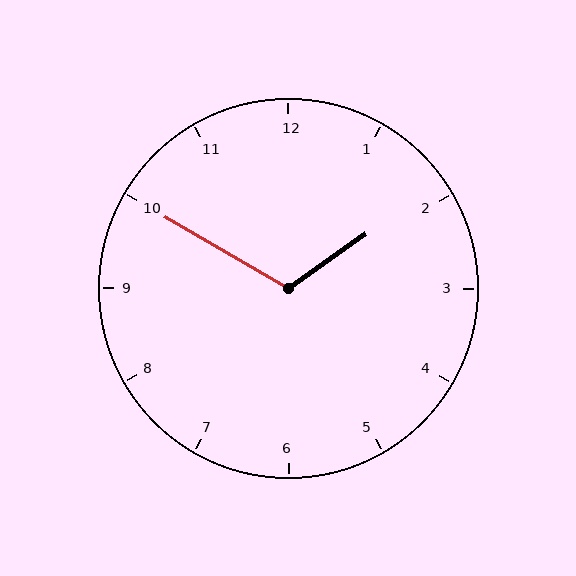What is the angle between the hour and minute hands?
Approximately 115 degrees.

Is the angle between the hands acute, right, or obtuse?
It is obtuse.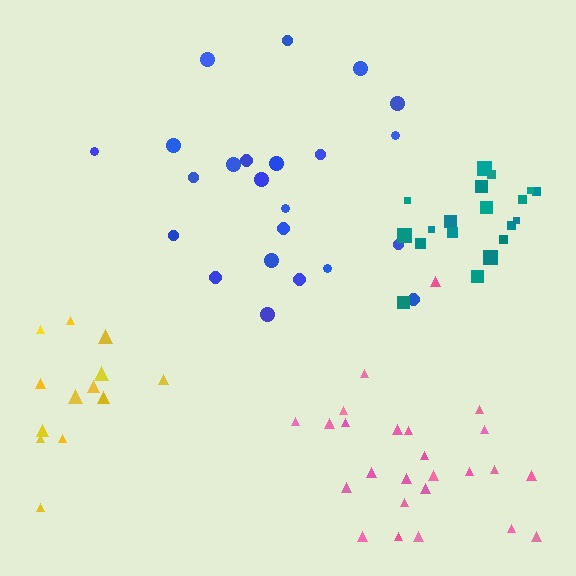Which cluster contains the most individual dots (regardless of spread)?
Pink (25).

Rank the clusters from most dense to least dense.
teal, blue, pink, yellow.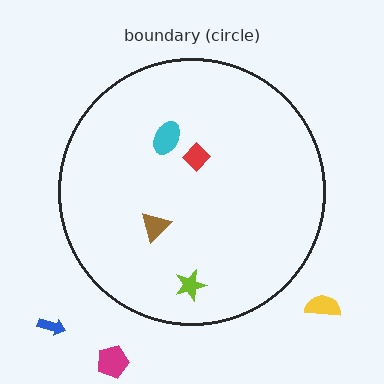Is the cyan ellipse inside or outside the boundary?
Inside.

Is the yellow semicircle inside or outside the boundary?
Outside.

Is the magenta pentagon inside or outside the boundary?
Outside.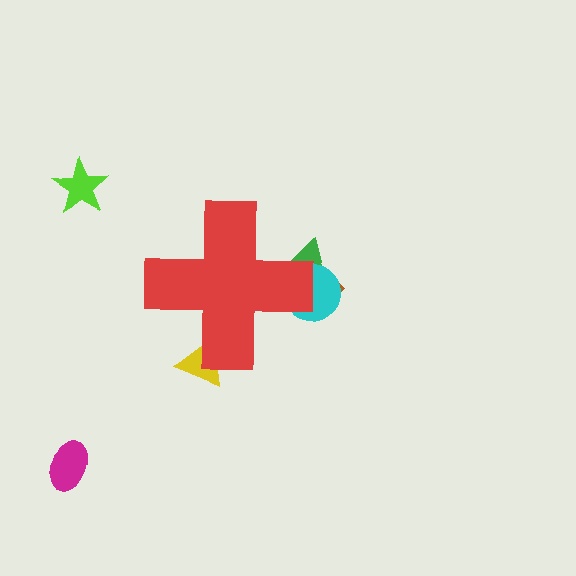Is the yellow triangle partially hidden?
Yes, the yellow triangle is partially hidden behind the red cross.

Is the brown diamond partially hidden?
Yes, the brown diamond is partially hidden behind the red cross.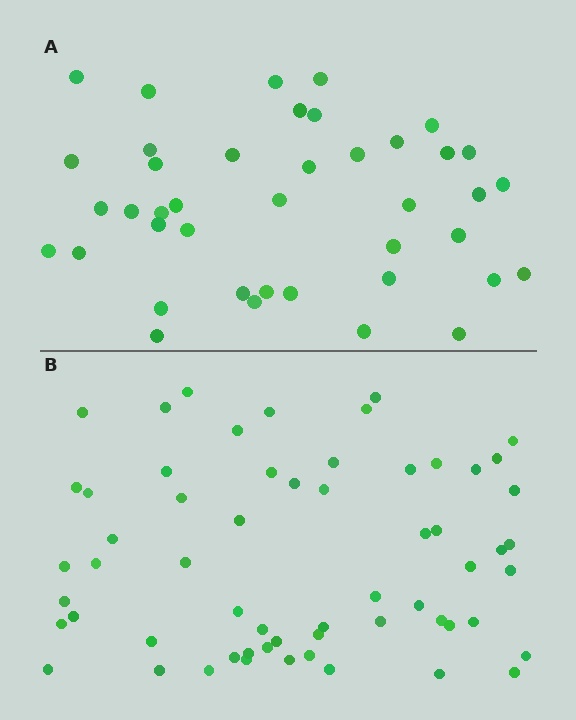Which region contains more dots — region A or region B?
Region B (the bottom region) has more dots.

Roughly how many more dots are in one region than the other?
Region B has approximately 20 more dots than region A.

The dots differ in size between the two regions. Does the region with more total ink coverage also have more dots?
No. Region A has more total ink coverage because its dots are larger, but region B actually contains more individual dots. Total area can be misleading — the number of items is what matters here.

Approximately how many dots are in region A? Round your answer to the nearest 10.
About 40 dots. (The exact count is 41, which rounds to 40.)